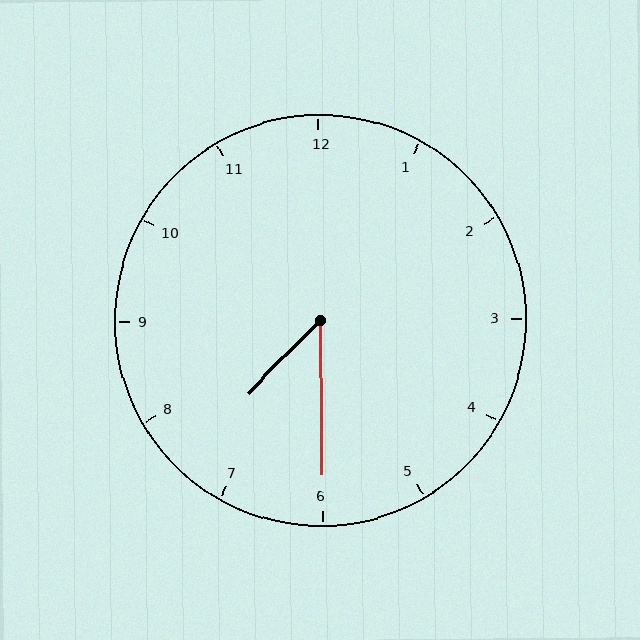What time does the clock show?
7:30.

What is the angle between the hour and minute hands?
Approximately 45 degrees.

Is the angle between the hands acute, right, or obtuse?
It is acute.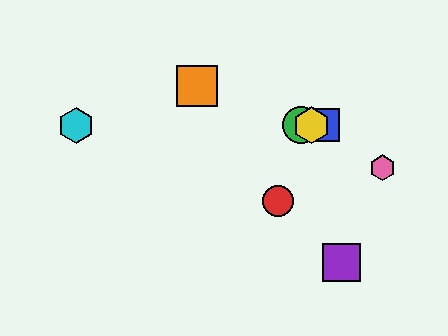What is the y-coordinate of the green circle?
The green circle is at y≈125.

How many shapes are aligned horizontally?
4 shapes (the blue square, the green circle, the yellow hexagon, the cyan hexagon) are aligned horizontally.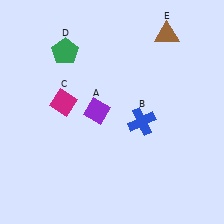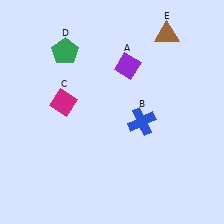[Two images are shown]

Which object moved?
The purple diamond (A) moved up.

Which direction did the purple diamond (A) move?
The purple diamond (A) moved up.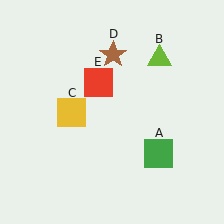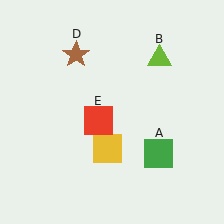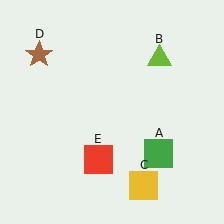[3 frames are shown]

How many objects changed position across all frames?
3 objects changed position: yellow square (object C), brown star (object D), red square (object E).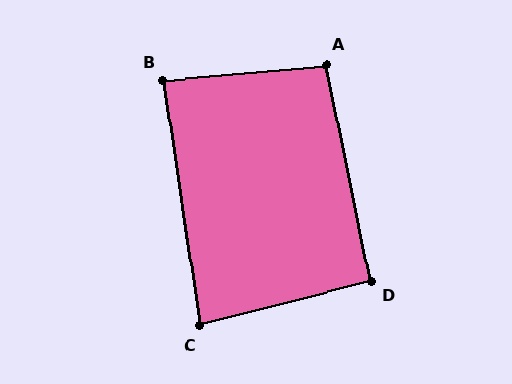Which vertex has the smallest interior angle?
C, at approximately 84 degrees.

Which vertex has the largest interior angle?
A, at approximately 96 degrees.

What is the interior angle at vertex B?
Approximately 87 degrees (approximately right).